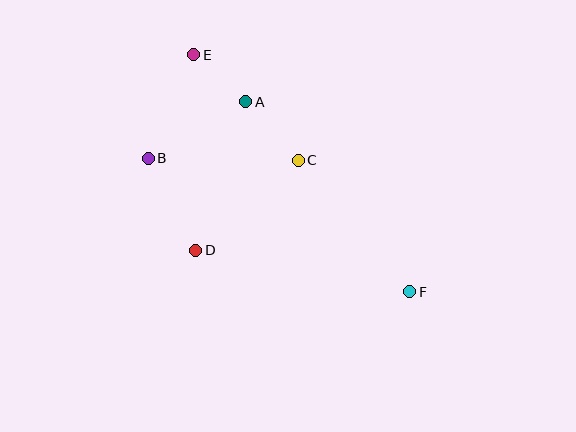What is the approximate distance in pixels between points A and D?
The distance between A and D is approximately 157 pixels.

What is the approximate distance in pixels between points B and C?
The distance between B and C is approximately 150 pixels.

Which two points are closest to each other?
Points A and E are closest to each other.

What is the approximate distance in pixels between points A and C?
The distance between A and C is approximately 79 pixels.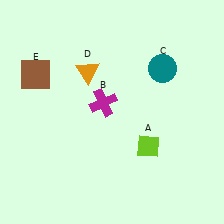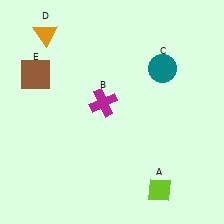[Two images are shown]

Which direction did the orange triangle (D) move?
The orange triangle (D) moved left.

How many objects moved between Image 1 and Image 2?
2 objects moved between the two images.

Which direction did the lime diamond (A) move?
The lime diamond (A) moved down.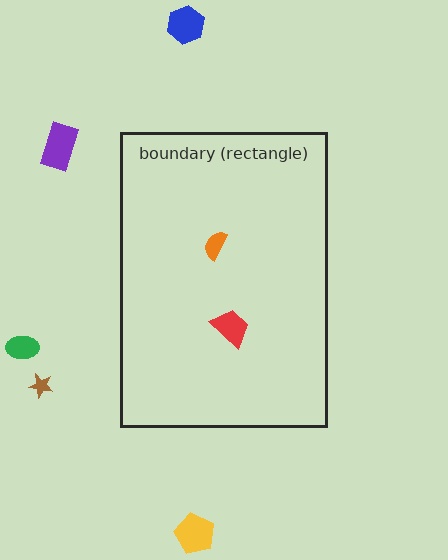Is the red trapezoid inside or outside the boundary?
Inside.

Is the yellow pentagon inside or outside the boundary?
Outside.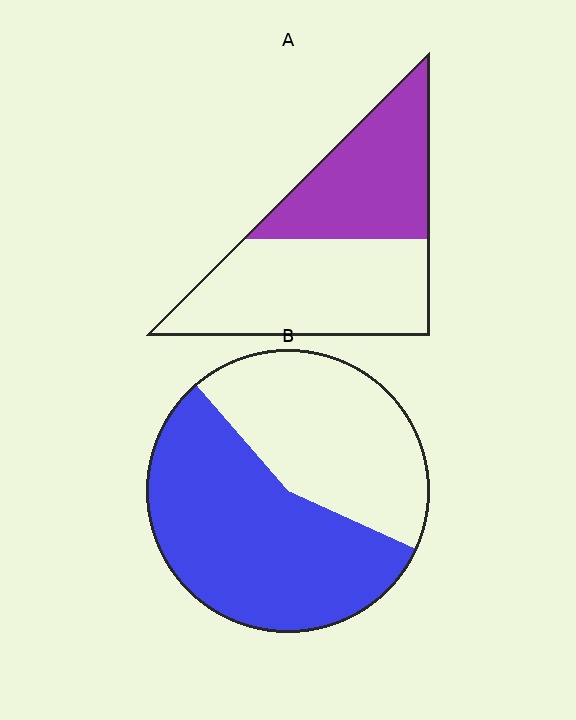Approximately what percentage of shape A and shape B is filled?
A is approximately 45% and B is approximately 55%.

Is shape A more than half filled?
No.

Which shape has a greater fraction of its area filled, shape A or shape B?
Shape B.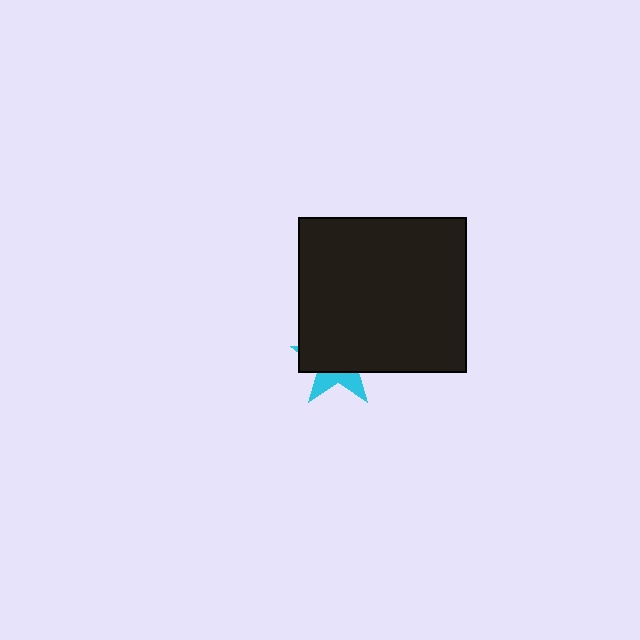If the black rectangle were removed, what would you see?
You would see the complete cyan star.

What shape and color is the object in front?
The object in front is a black rectangle.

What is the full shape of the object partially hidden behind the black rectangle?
The partially hidden object is a cyan star.